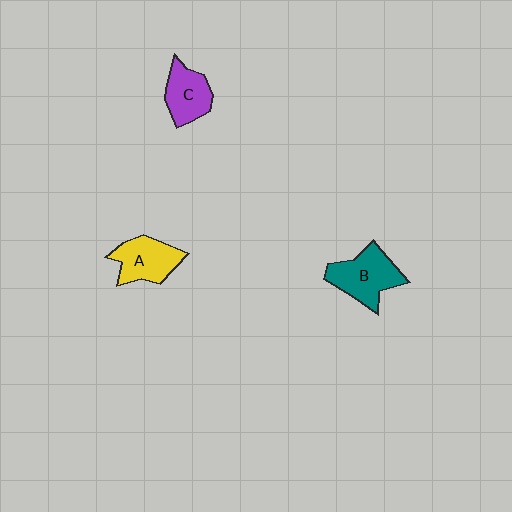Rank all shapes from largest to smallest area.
From largest to smallest: B (teal), A (yellow), C (purple).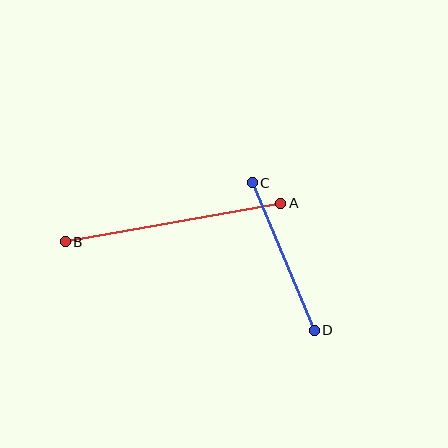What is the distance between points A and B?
The distance is approximately 219 pixels.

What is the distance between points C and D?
The distance is approximately 160 pixels.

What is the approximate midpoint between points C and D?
The midpoint is at approximately (283, 257) pixels.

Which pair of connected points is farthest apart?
Points A and B are farthest apart.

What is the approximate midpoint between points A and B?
The midpoint is at approximately (173, 223) pixels.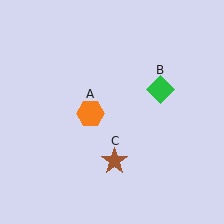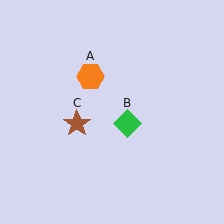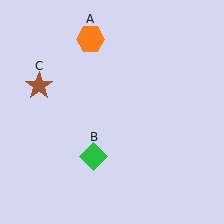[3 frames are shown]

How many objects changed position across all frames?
3 objects changed position: orange hexagon (object A), green diamond (object B), brown star (object C).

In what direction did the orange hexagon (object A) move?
The orange hexagon (object A) moved up.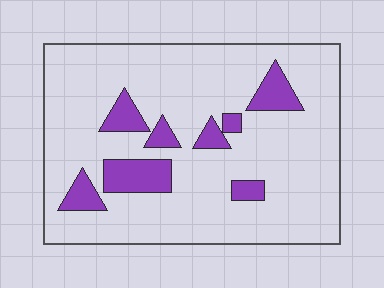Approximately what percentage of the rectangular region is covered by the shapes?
Approximately 15%.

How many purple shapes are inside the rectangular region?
8.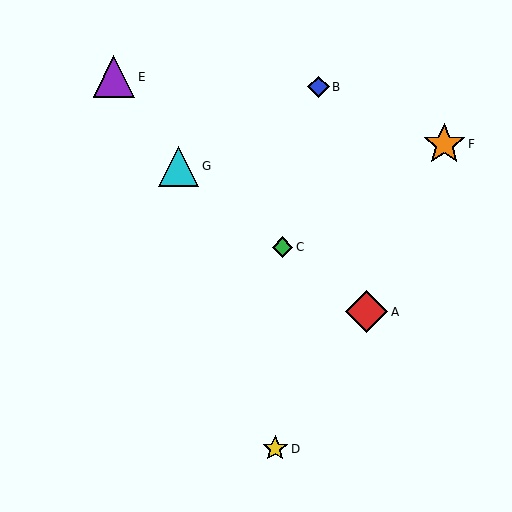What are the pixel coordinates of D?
Object D is at (275, 449).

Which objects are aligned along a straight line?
Objects A, C, G are aligned along a straight line.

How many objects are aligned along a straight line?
3 objects (A, C, G) are aligned along a straight line.